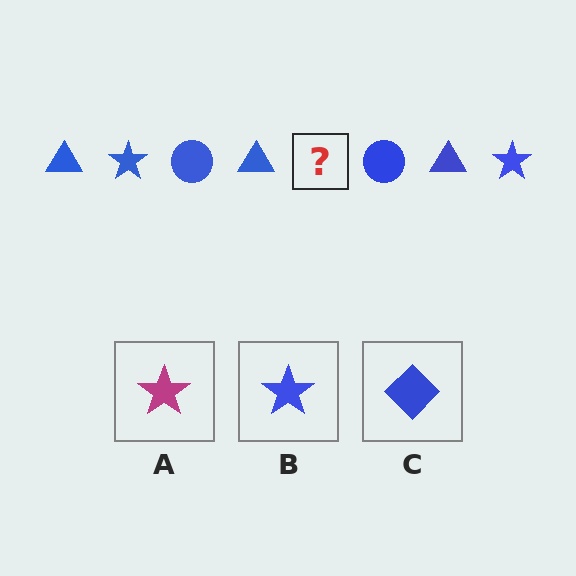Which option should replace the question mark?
Option B.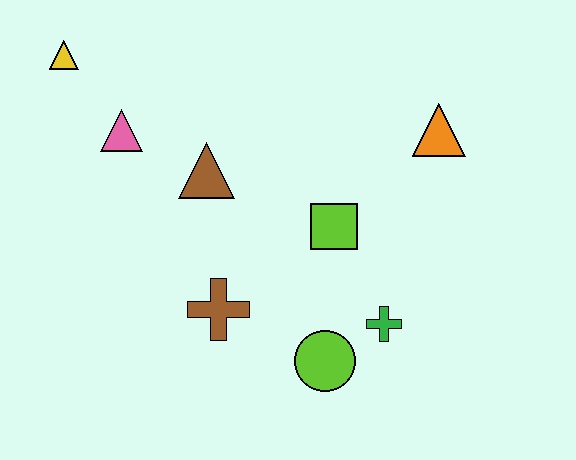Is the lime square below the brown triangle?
Yes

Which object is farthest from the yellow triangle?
The green cross is farthest from the yellow triangle.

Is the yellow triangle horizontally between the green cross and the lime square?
No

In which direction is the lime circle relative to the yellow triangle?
The lime circle is below the yellow triangle.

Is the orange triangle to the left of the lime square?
No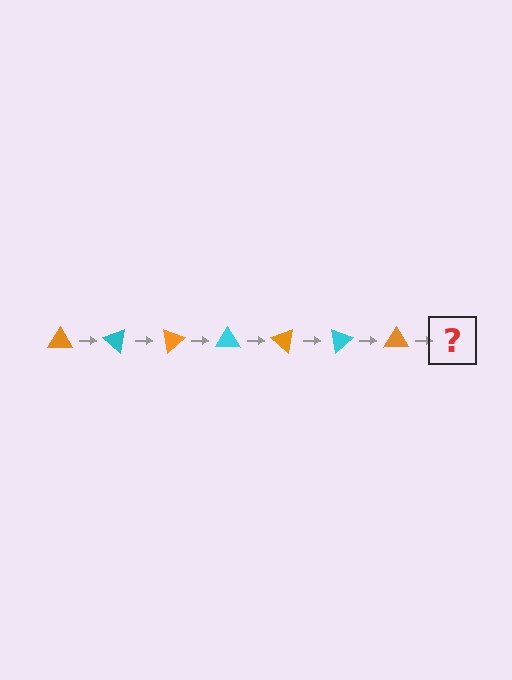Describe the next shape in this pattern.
It should be a cyan triangle, rotated 280 degrees from the start.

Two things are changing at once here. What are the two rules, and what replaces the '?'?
The two rules are that it rotates 40 degrees each step and the color cycles through orange and cyan. The '?' should be a cyan triangle, rotated 280 degrees from the start.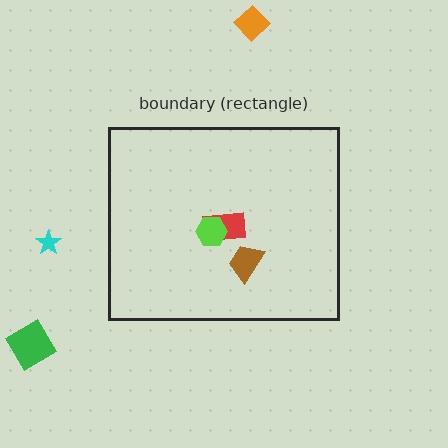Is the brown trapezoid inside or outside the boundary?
Inside.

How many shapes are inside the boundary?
3 inside, 3 outside.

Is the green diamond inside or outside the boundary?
Outside.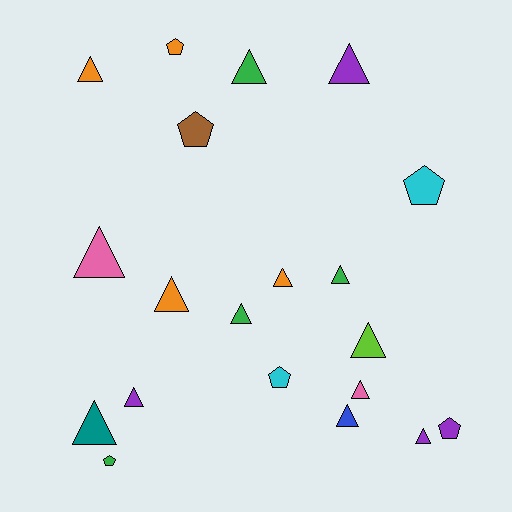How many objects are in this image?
There are 20 objects.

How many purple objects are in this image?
There are 4 purple objects.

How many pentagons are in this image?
There are 6 pentagons.